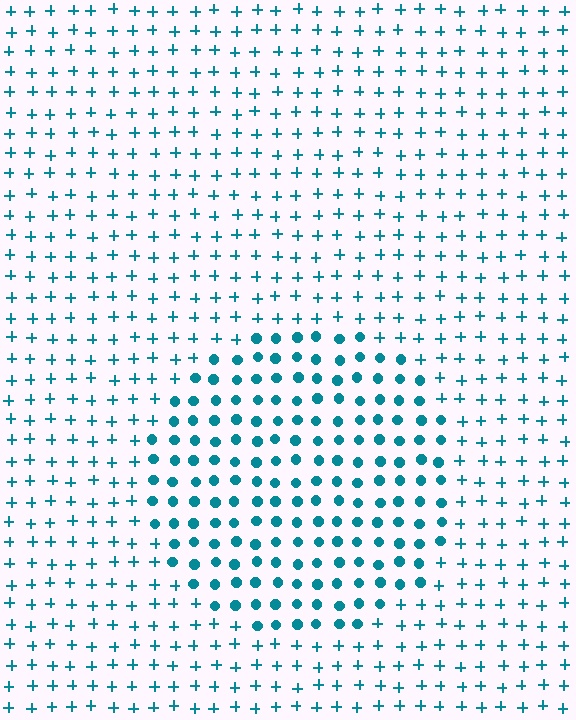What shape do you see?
I see a circle.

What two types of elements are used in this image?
The image uses circles inside the circle region and plus signs outside it.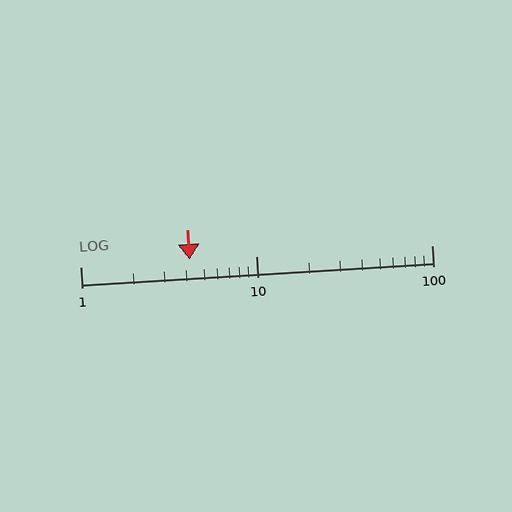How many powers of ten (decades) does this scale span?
The scale spans 2 decades, from 1 to 100.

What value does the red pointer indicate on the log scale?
The pointer indicates approximately 4.2.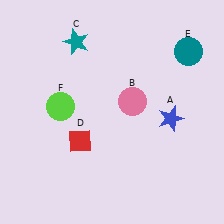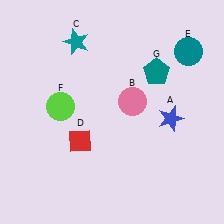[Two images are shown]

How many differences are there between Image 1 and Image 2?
There is 1 difference between the two images.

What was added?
A teal pentagon (G) was added in Image 2.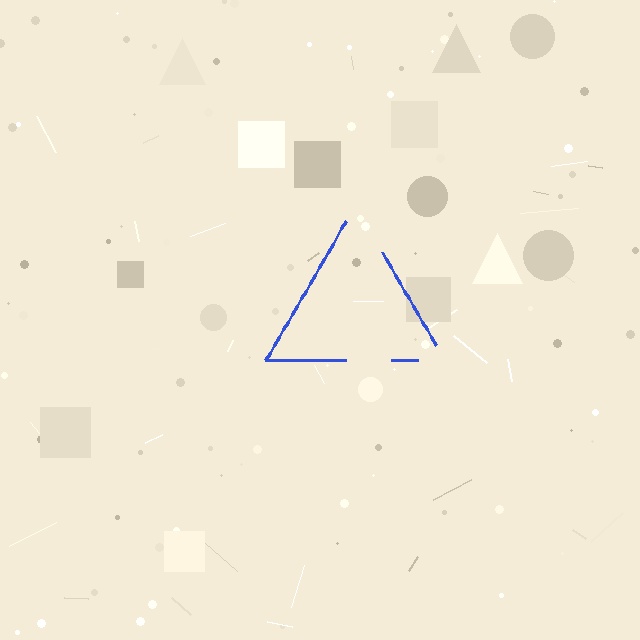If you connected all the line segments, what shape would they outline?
They would outline a triangle.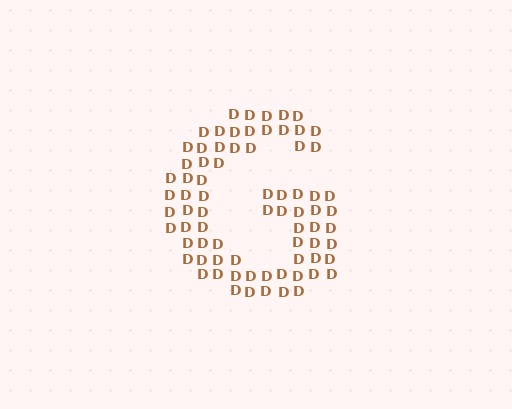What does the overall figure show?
The overall figure shows the letter G.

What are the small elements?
The small elements are letter D's.